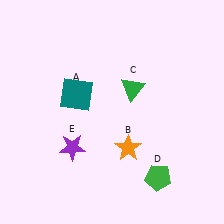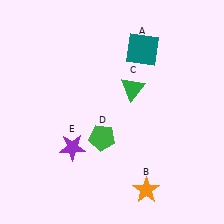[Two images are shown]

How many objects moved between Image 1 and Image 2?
3 objects moved between the two images.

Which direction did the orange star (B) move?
The orange star (B) moved down.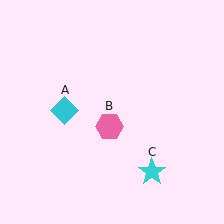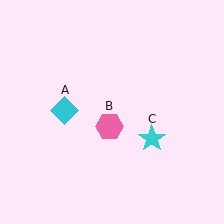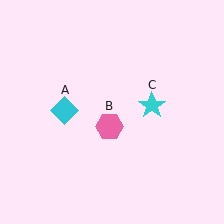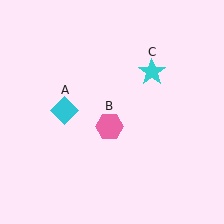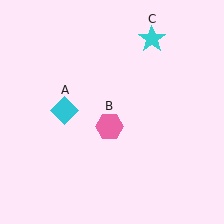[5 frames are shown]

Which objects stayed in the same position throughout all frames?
Cyan diamond (object A) and pink hexagon (object B) remained stationary.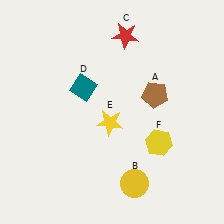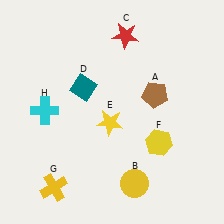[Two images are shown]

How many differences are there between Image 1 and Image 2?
There are 2 differences between the two images.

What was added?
A yellow cross (G), a cyan cross (H) were added in Image 2.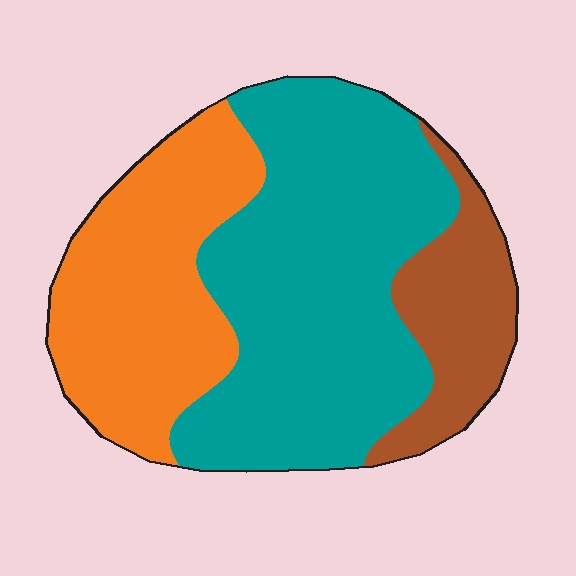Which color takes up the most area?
Teal, at roughly 50%.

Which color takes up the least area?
Brown, at roughly 15%.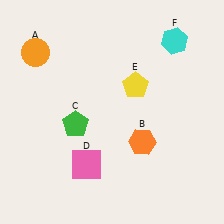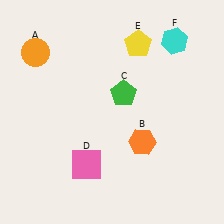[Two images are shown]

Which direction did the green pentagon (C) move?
The green pentagon (C) moved right.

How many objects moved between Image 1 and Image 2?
2 objects moved between the two images.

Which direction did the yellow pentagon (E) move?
The yellow pentagon (E) moved up.